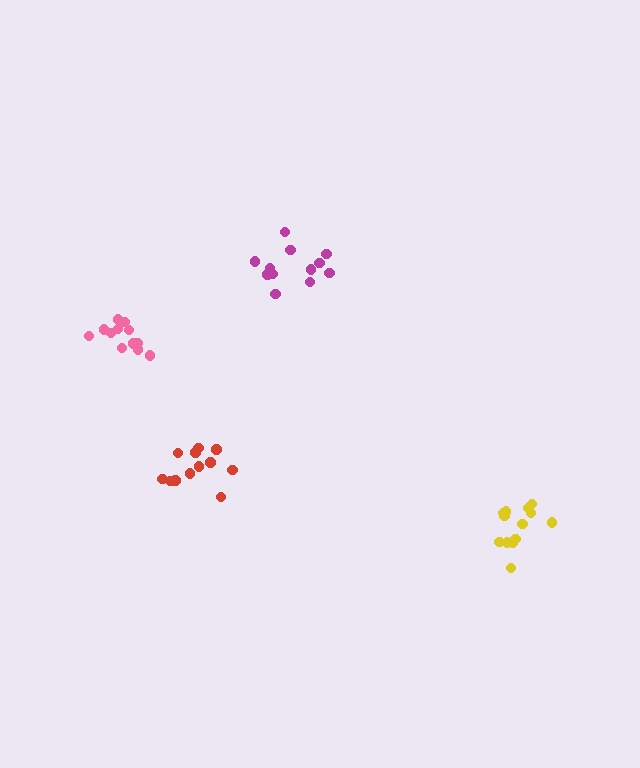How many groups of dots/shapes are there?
There are 4 groups.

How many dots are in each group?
Group 1: 12 dots, Group 2: 12 dots, Group 3: 13 dots, Group 4: 12 dots (49 total).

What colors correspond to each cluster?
The clusters are colored: magenta, red, yellow, pink.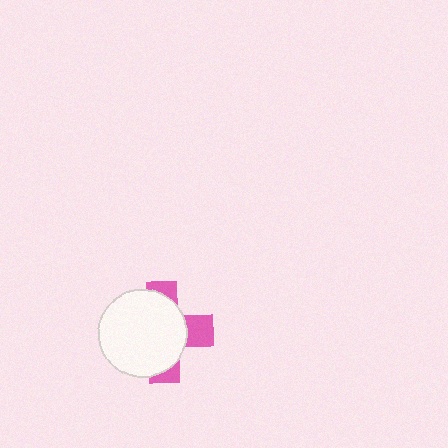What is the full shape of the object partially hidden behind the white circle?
The partially hidden object is a pink cross.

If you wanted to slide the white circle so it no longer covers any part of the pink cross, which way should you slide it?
Slide it left — that is the most direct way to separate the two shapes.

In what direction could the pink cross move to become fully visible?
The pink cross could move right. That would shift it out from behind the white circle entirely.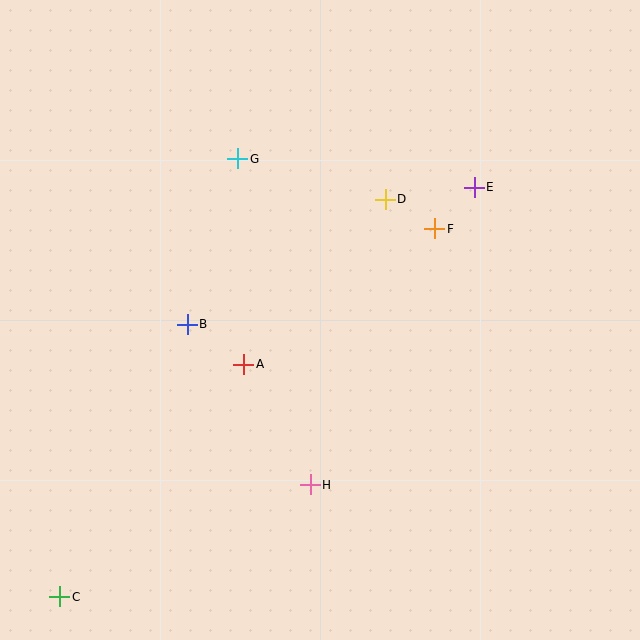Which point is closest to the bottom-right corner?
Point H is closest to the bottom-right corner.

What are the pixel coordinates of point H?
Point H is at (310, 485).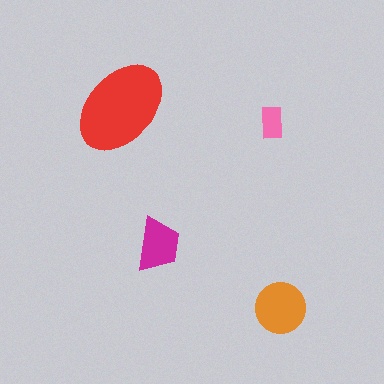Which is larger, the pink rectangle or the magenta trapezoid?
The magenta trapezoid.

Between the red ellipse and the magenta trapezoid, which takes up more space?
The red ellipse.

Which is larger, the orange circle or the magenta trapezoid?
The orange circle.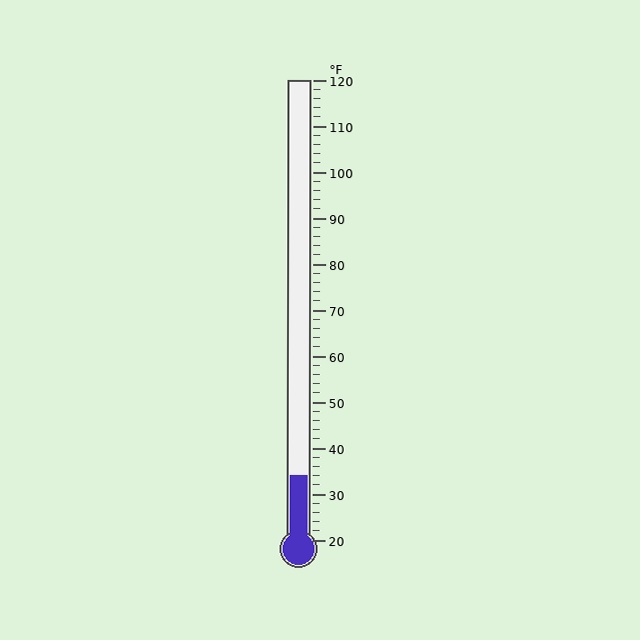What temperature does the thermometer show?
The thermometer shows approximately 34°F.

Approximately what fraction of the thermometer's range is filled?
The thermometer is filled to approximately 15% of its range.